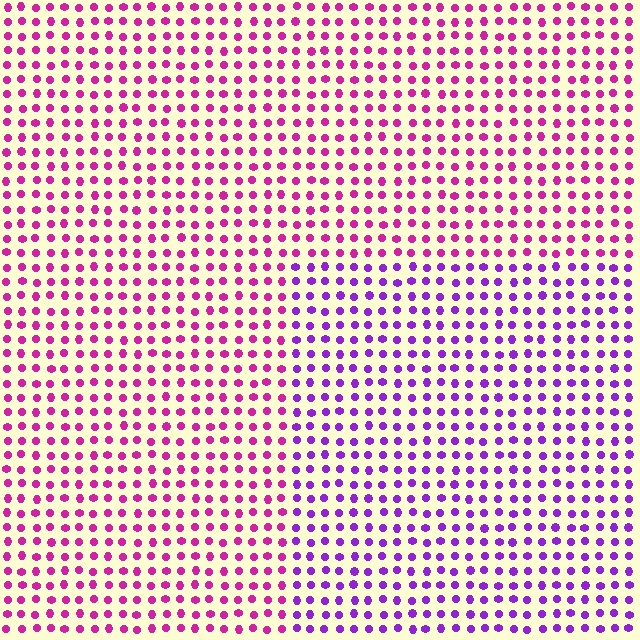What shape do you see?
I see a rectangle.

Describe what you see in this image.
The image is filled with small magenta elements in a uniform arrangement. A rectangle-shaped region is visible where the elements are tinted to a slightly different hue, forming a subtle color boundary.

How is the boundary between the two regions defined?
The boundary is defined purely by a slight shift in hue (about 37 degrees). Spacing, size, and orientation are identical on both sides.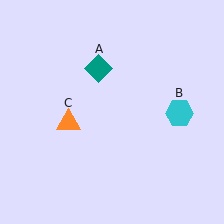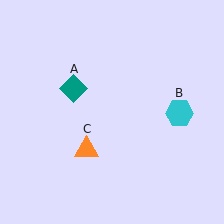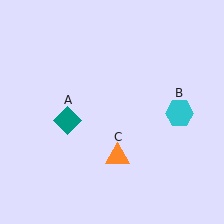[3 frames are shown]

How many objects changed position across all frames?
2 objects changed position: teal diamond (object A), orange triangle (object C).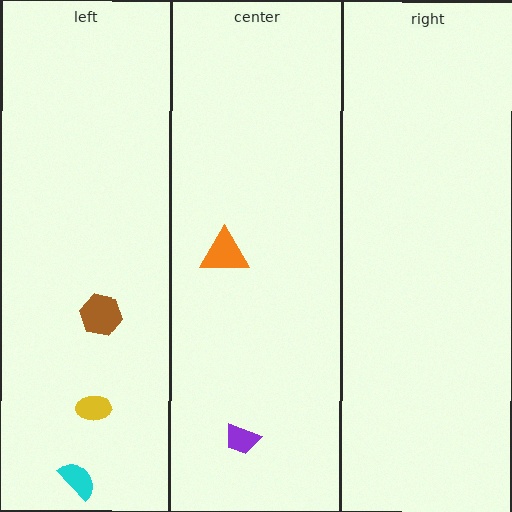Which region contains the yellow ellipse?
The left region.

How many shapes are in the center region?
2.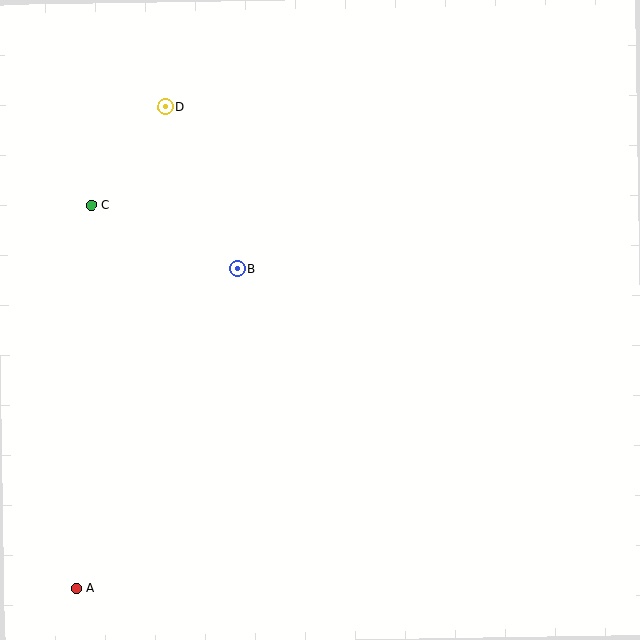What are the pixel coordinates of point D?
Point D is at (165, 107).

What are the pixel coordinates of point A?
Point A is at (76, 588).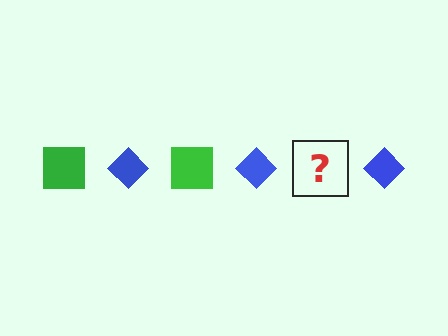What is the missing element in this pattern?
The missing element is a green square.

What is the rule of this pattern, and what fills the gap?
The rule is that the pattern alternates between green square and blue diamond. The gap should be filled with a green square.